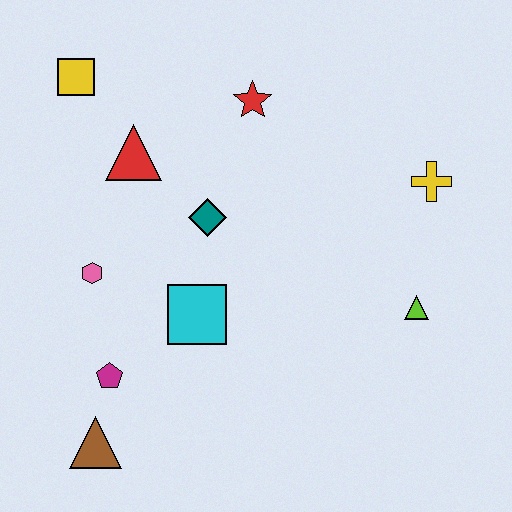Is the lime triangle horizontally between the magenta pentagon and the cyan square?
No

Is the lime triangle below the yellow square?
Yes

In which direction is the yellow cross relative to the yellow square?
The yellow cross is to the right of the yellow square.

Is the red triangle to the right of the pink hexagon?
Yes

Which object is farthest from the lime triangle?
The yellow square is farthest from the lime triangle.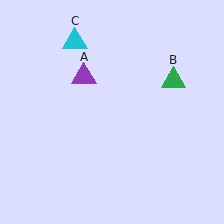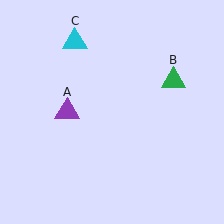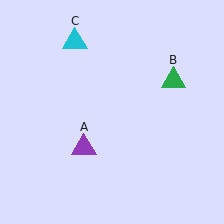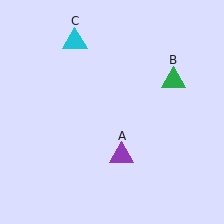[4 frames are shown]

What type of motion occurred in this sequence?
The purple triangle (object A) rotated counterclockwise around the center of the scene.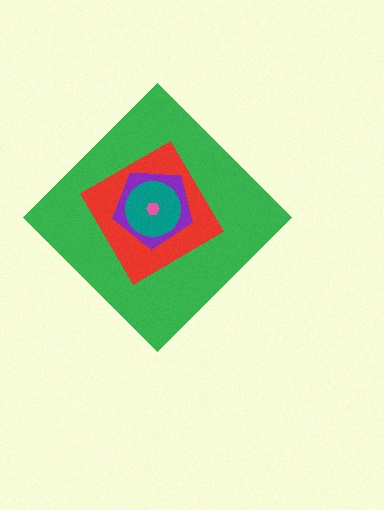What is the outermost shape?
The green diamond.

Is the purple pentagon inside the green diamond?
Yes.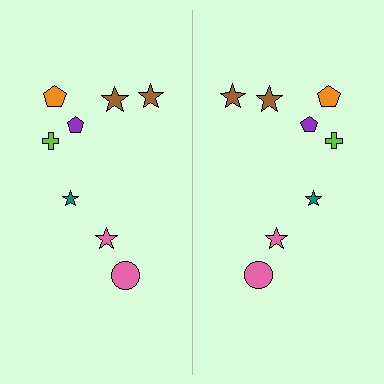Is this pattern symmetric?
Yes, this pattern has bilateral (reflection) symmetry.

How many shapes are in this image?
There are 16 shapes in this image.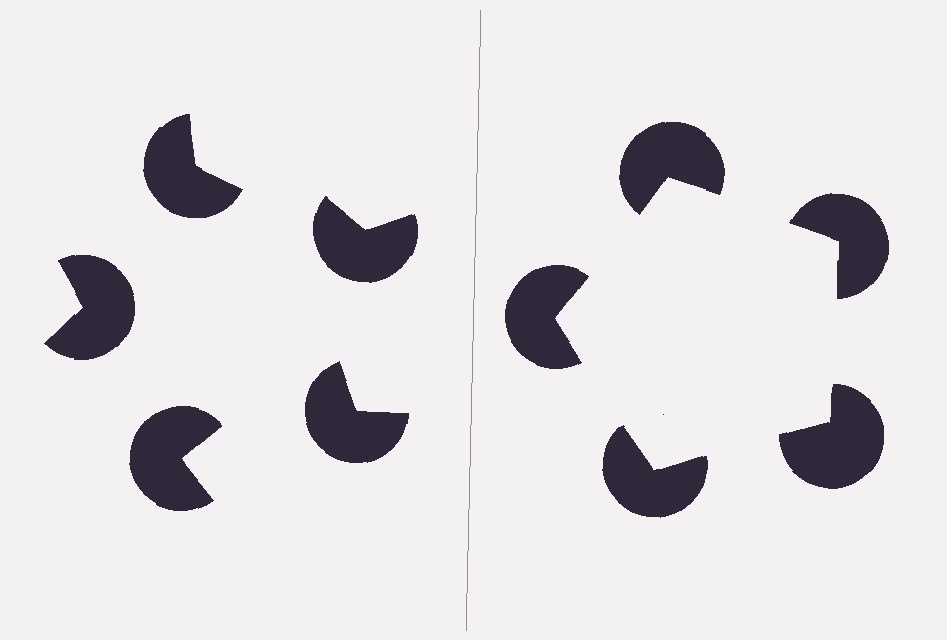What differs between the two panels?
The pac-man discs are positioned identically on both sides; only the wedge orientations differ. On the right they align to a pentagon; on the left they are misaligned.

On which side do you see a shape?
An illusory pentagon appears on the right side. On the left side the wedge cuts are rotated, so no coherent shape forms.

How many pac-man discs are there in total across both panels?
10 — 5 on each side.